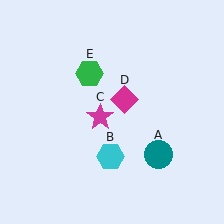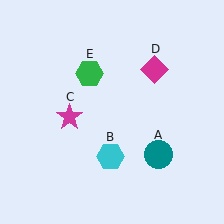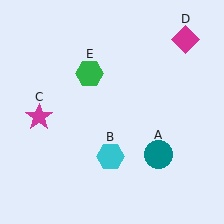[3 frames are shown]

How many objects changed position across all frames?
2 objects changed position: magenta star (object C), magenta diamond (object D).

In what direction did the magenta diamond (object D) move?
The magenta diamond (object D) moved up and to the right.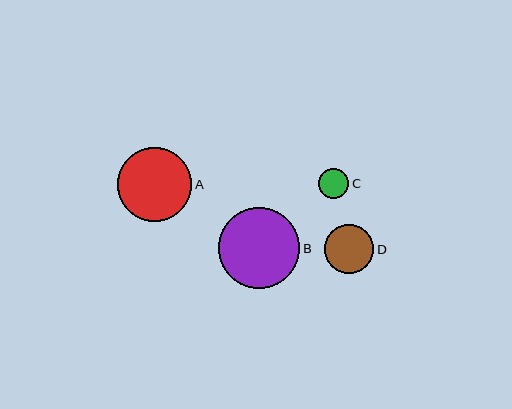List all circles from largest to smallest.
From largest to smallest: B, A, D, C.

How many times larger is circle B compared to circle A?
Circle B is approximately 1.1 times the size of circle A.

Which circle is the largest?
Circle B is the largest with a size of approximately 82 pixels.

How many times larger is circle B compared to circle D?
Circle B is approximately 1.7 times the size of circle D.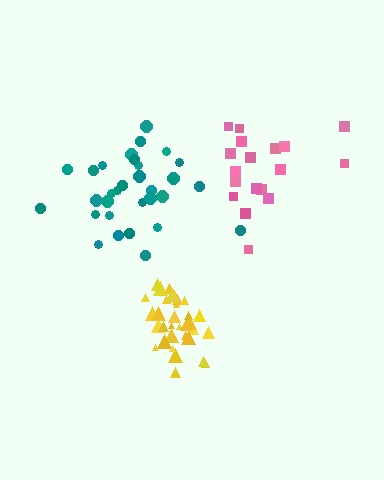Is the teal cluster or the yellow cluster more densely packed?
Yellow.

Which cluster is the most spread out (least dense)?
Pink.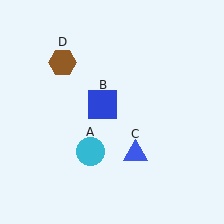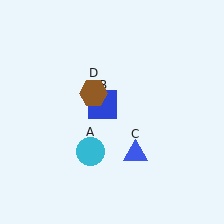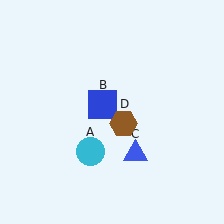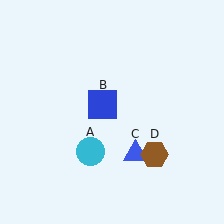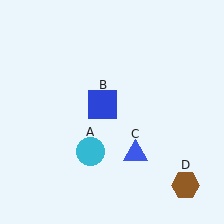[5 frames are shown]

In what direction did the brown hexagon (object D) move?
The brown hexagon (object D) moved down and to the right.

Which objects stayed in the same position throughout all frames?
Cyan circle (object A) and blue square (object B) and blue triangle (object C) remained stationary.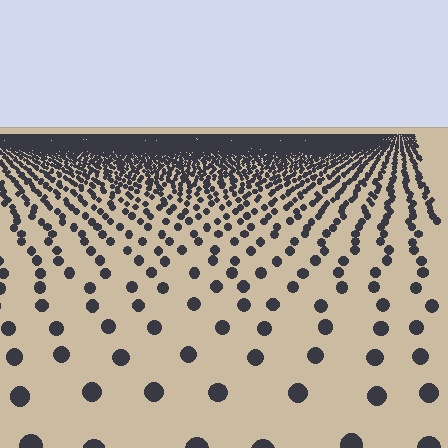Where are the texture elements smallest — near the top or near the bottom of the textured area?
Near the top.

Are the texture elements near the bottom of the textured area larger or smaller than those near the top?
Larger. Near the bottom, elements are closer to the viewer and appear at a bigger on-screen size.